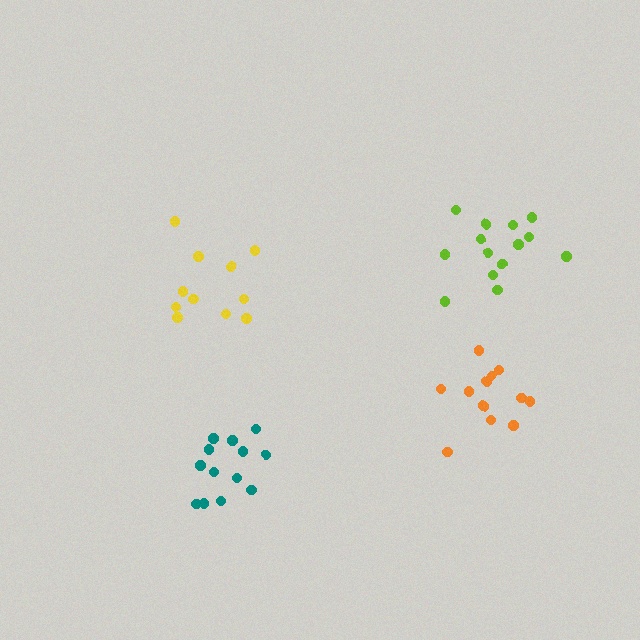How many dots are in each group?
Group 1: 12 dots, Group 2: 14 dots, Group 3: 13 dots, Group 4: 11 dots (50 total).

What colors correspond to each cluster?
The clusters are colored: orange, lime, teal, yellow.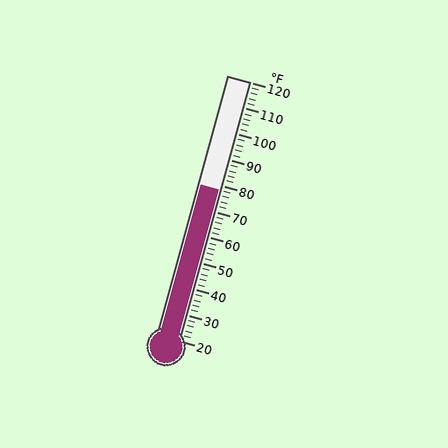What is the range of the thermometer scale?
The thermometer scale ranges from 20°F to 120°F.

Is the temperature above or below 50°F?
The temperature is above 50°F.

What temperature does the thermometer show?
The thermometer shows approximately 78°F.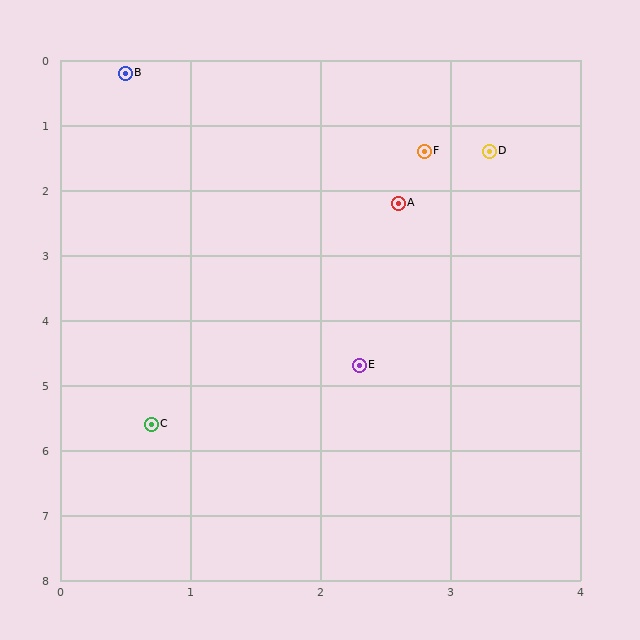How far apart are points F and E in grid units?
Points F and E are about 3.3 grid units apart.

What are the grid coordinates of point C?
Point C is at approximately (0.7, 5.6).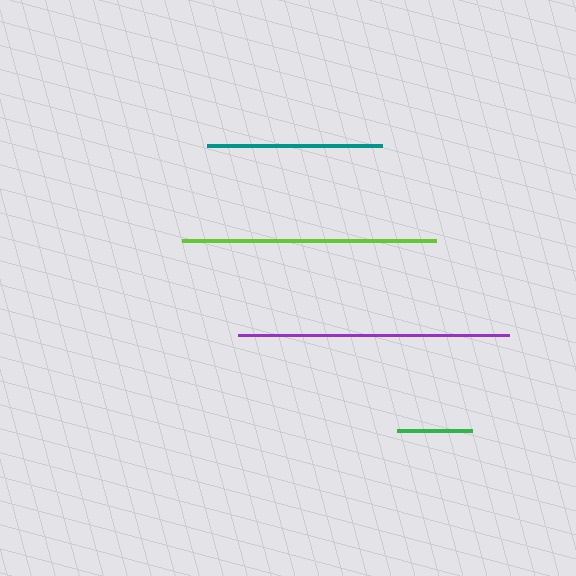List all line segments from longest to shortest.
From longest to shortest: purple, lime, teal, green.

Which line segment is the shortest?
The green line is the shortest at approximately 75 pixels.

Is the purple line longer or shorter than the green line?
The purple line is longer than the green line.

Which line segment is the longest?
The purple line is the longest at approximately 271 pixels.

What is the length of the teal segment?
The teal segment is approximately 174 pixels long.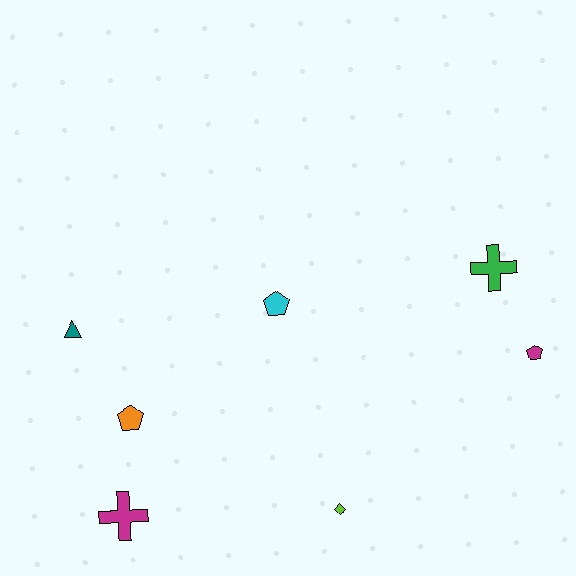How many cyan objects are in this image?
There is 1 cyan object.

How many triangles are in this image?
There is 1 triangle.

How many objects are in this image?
There are 7 objects.